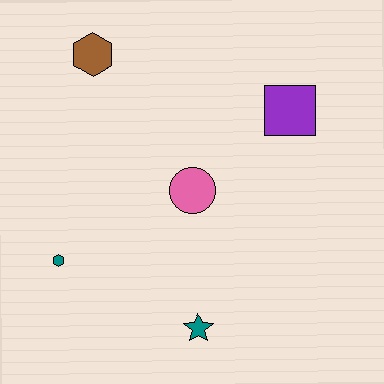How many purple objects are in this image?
There is 1 purple object.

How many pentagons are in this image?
There are no pentagons.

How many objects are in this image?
There are 5 objects.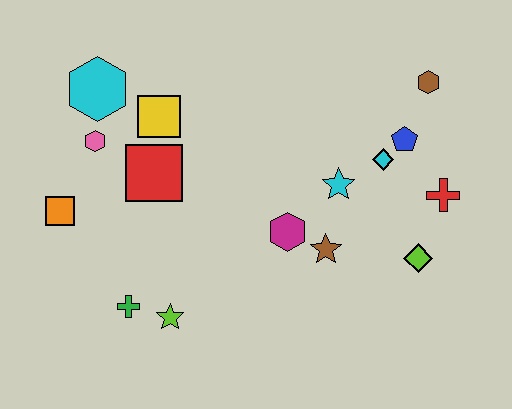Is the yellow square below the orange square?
No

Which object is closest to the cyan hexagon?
The pink hexagon is closest to the cyan hexagon.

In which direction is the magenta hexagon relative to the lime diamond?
The magenta hexagon is to the left of the lime diamond.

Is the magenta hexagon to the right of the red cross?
No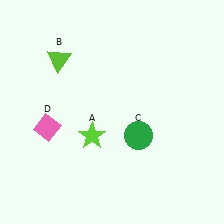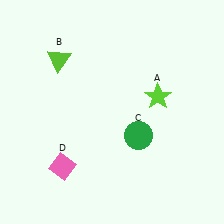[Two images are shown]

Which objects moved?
The objects that moved are: the lime star (A), the pink diamond (D).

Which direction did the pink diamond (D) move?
The pink diamond (D) moved down.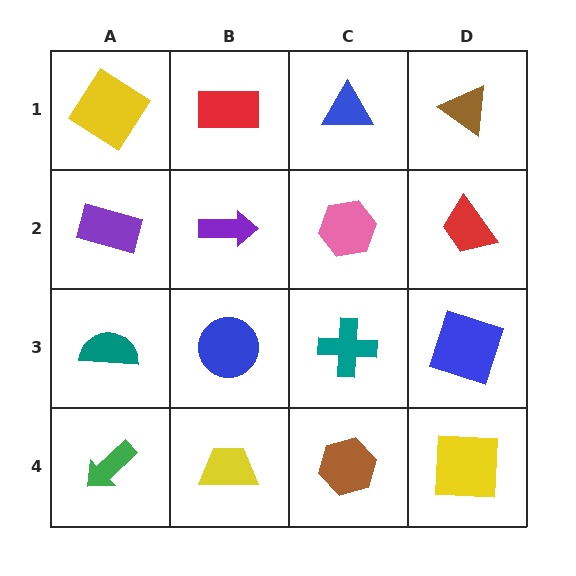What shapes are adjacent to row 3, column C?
A pink hexagon (row 2, column C), a brown hexagon (row 4, column C), a blue circle (row 3, column B), a blue square (row 3, column D).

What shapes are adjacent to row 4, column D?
A blue square (row 3, column D), a brown hexagon (row 4, column C).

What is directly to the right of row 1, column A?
A red rectangle.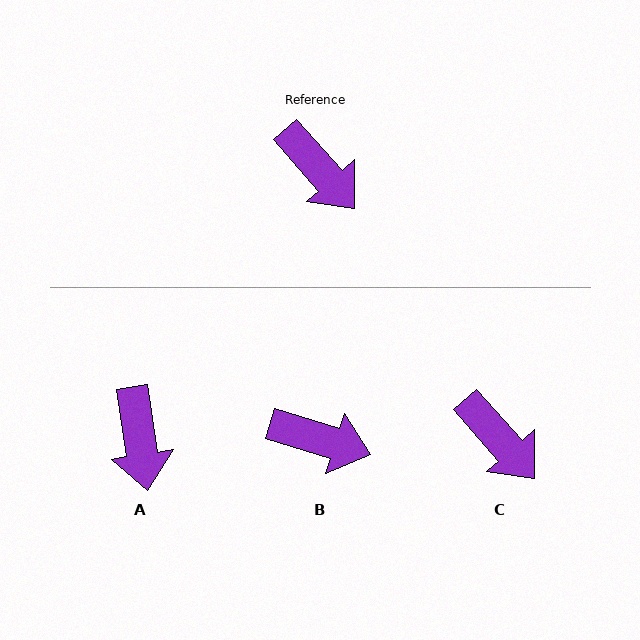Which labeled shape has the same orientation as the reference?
C.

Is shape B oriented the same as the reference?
No, it is off by about 31 degrees.